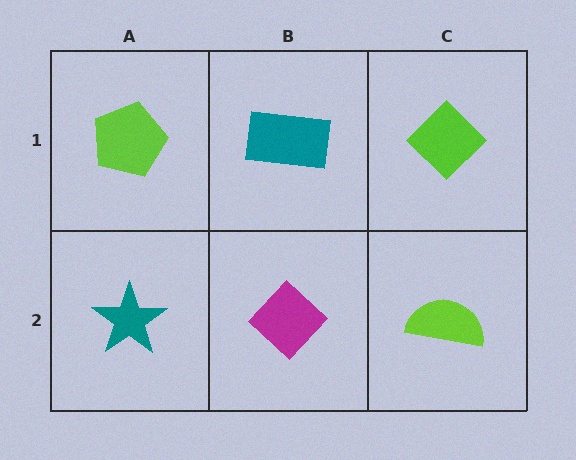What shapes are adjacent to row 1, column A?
A teal star (row 2, column A), a teal rectangle (row 1, column B).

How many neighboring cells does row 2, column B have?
3.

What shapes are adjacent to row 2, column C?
A lime diamond (row 1, column C), a magenta diamond (row 2, column B).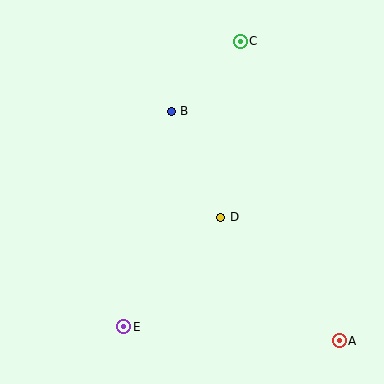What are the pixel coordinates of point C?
Point C is at (240, 41).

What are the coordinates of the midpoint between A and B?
The midpoint between A and B is at (255, 226).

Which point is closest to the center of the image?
Point D at (221, 217) is closest to the center.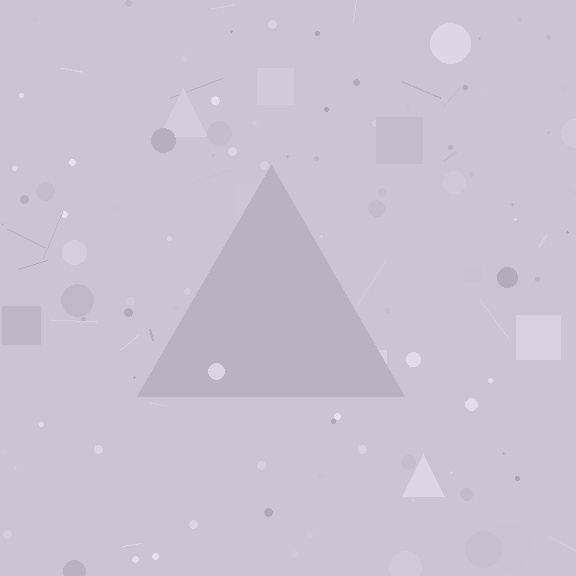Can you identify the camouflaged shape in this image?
The camouflaged shape is a triangle.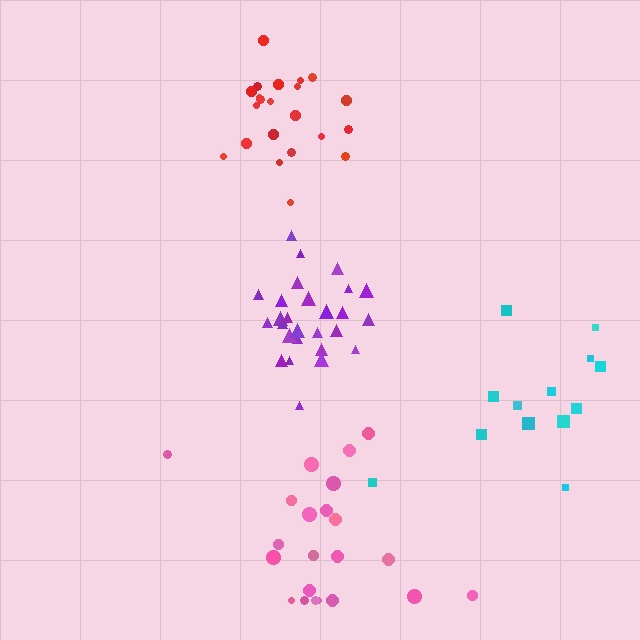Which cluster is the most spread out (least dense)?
Cyan.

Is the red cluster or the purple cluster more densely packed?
Purple.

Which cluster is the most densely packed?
Purple.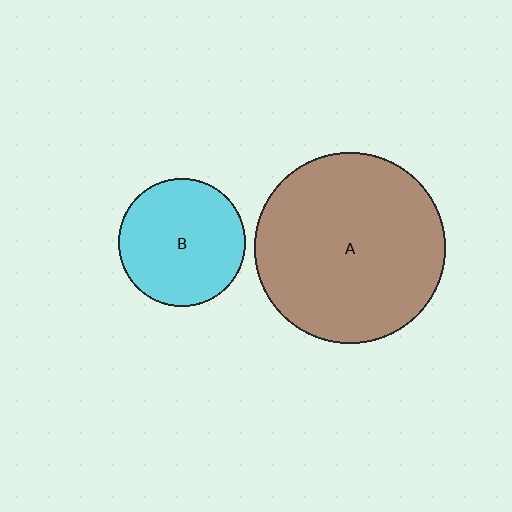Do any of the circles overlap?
No, none of the circles overlap.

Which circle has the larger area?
Circle A (brown).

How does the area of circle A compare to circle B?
Approximately 2.2 times.